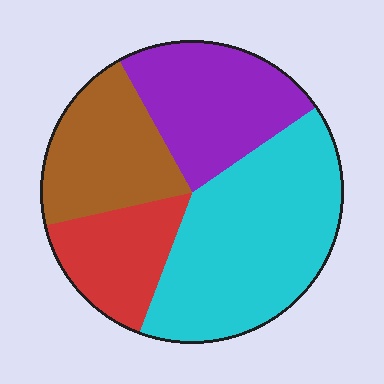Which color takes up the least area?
Red, at roughly 15%.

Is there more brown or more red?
Brown.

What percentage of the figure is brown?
Brown takes up about one fifth (1/5) of the figure.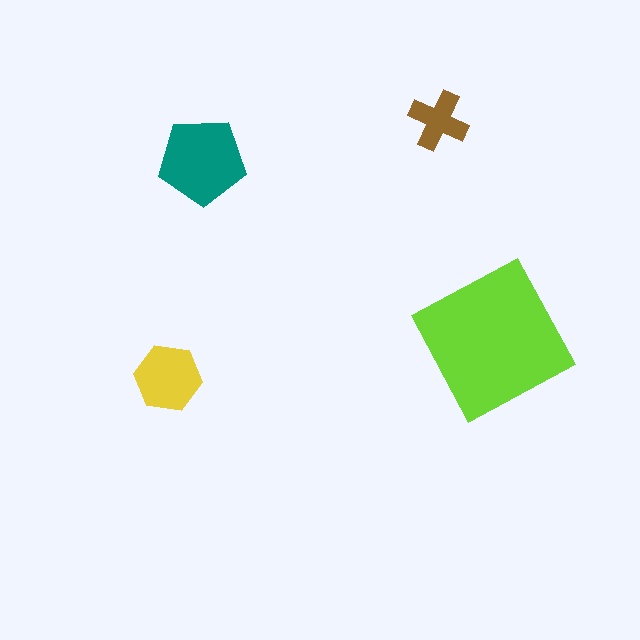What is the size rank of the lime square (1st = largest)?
1st.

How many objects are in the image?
There are 4 objects in the image.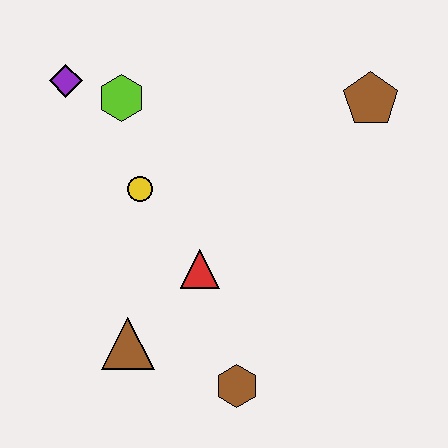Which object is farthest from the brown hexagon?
The purple diamond is farthest from the brown hexagon.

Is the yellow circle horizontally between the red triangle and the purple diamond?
Yes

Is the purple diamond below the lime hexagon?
No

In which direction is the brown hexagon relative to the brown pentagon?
The brown hexagon is below the brown pentagon.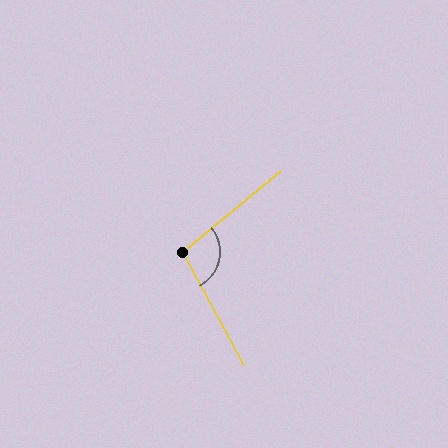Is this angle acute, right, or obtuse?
It is obtuse.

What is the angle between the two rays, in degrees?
Approximately 101 degrees.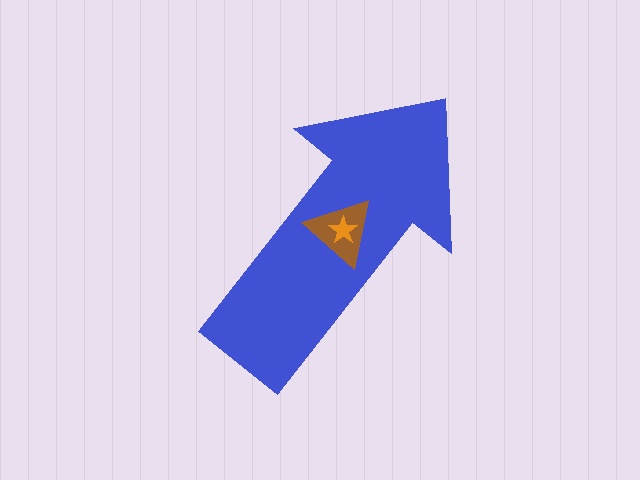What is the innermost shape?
The orange star.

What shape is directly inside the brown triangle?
The orange star.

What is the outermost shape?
The blue arrow.